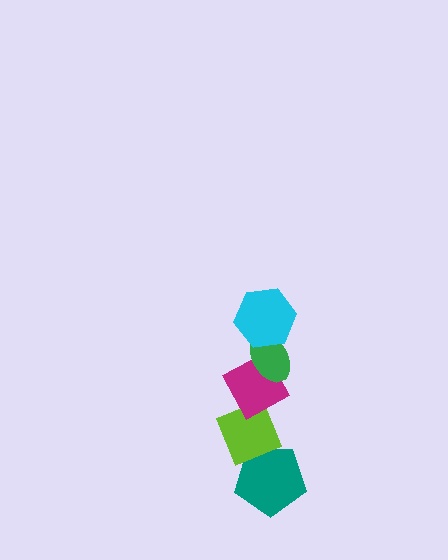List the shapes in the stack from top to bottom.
From top to bottom: the cyan hexagon, the green ellipse, the magenta diamond, the lime diamond, the teal pentagon.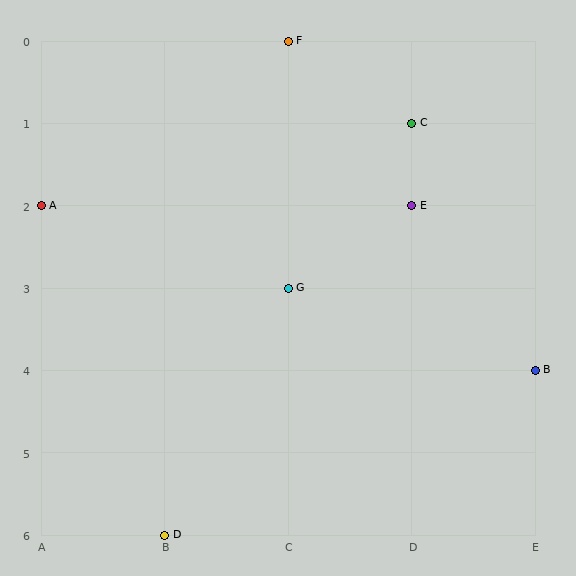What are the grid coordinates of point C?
Point C is at grid coordinates (D, 1).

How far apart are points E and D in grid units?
Points E and D are 2 columns and 4 rows apart (about 4.5 grid units diagonally).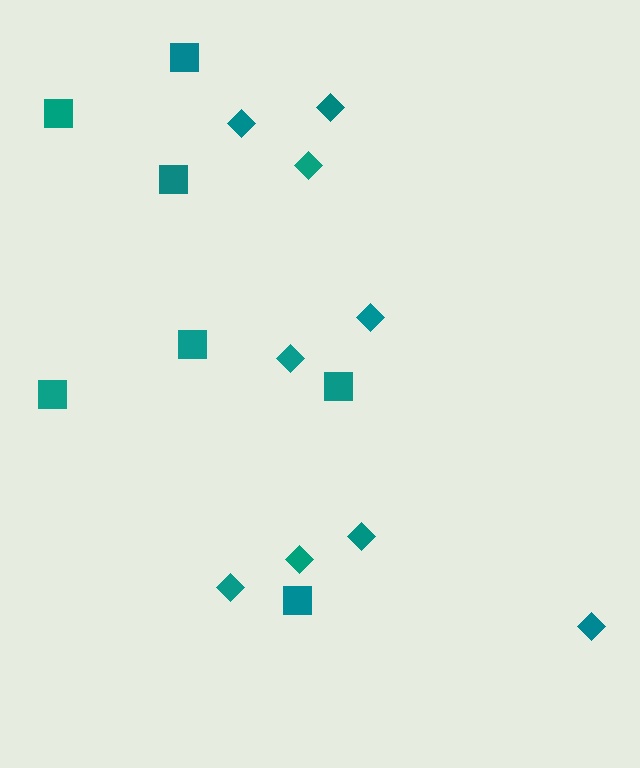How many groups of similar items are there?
There are 2 groups: one group of squares (7) and one group of diamonds (9).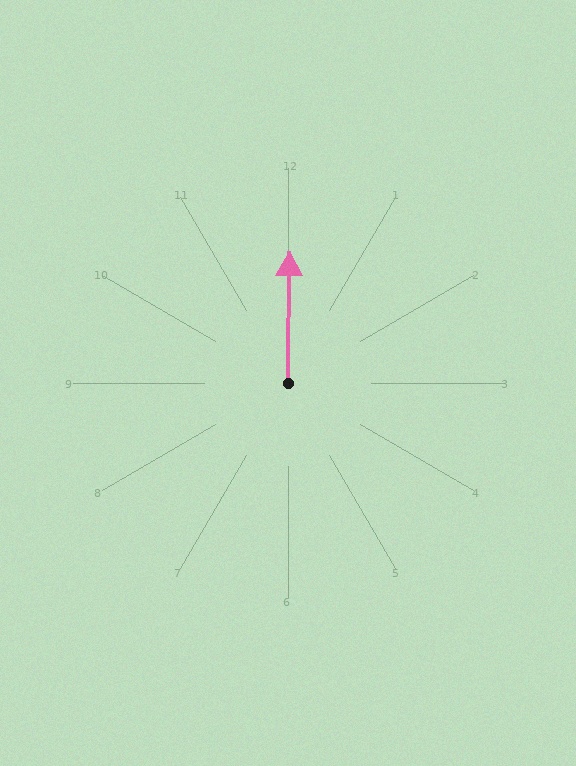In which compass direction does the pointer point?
North.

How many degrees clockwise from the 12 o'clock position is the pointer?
Approximately 1 degrees.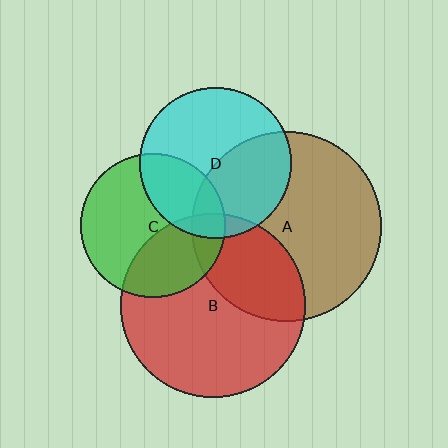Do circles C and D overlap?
Yes.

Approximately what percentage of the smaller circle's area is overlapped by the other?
Approximately 30%.